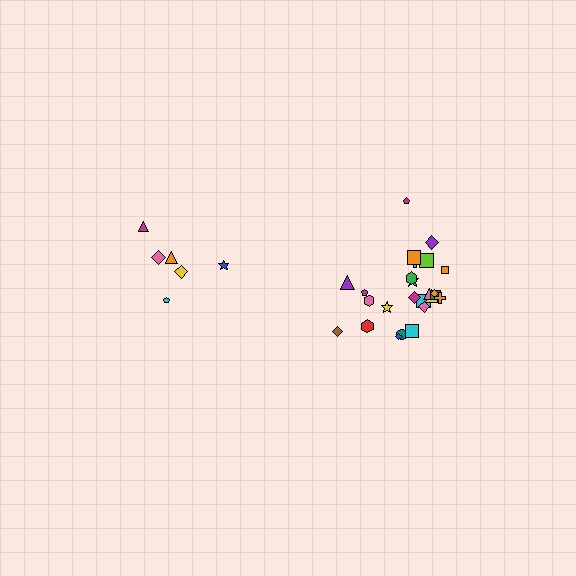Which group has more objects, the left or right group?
The right group.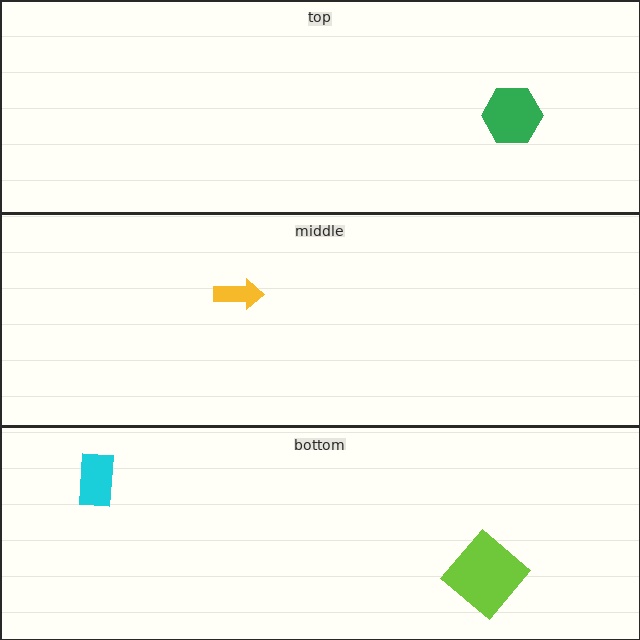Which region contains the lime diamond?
The bottom region.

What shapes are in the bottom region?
The lime diamond, the cyan rectangle.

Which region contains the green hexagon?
The top region.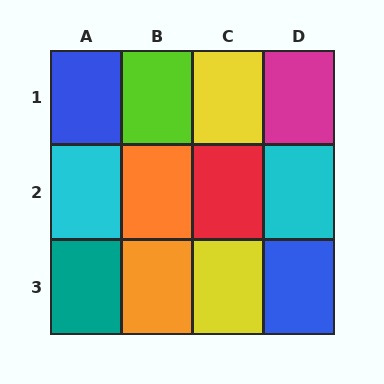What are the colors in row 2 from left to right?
Cyan, orange, red, cyan.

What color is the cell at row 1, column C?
Yellow.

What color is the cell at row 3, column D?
Blue.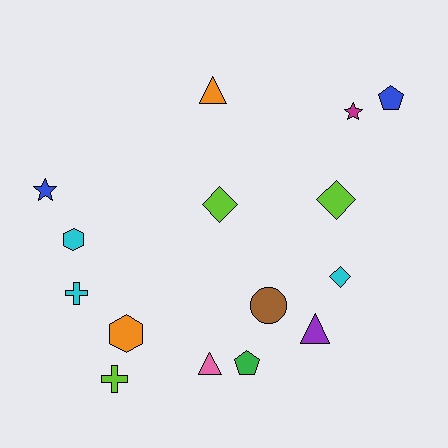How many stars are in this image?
There are 2 stars.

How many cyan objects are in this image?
There are 3 cyan objects.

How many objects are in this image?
There are 15 objects.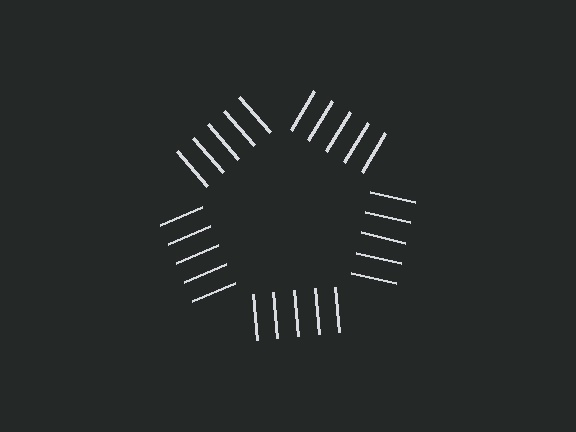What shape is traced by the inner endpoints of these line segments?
An illusory pentagon — the line segments terminate on its edges but no continuous stroke is drawn.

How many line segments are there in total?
25 — 5 along each of the 5 edges.